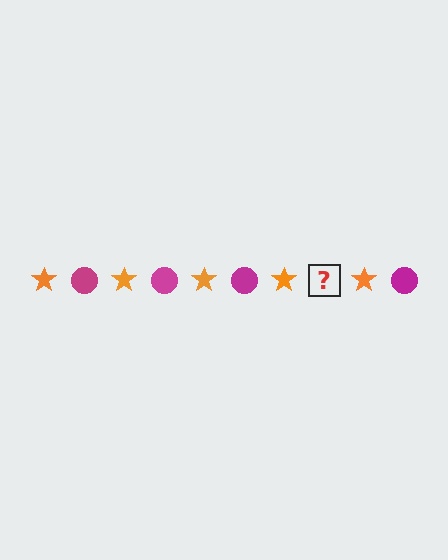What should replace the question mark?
The question mark should be replaced with a magenta circle.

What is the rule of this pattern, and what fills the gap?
The rule is that the pattern alternates between orange star and magenta circle. The gap should be filled with a magenta circle.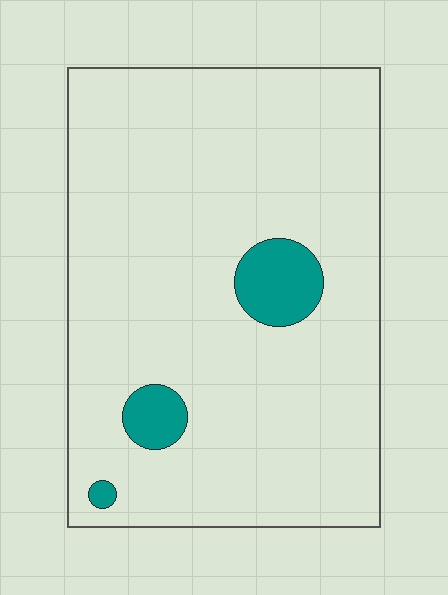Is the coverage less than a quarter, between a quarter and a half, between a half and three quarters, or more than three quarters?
Less than a quarter.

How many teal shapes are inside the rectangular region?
3.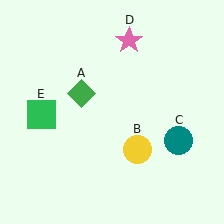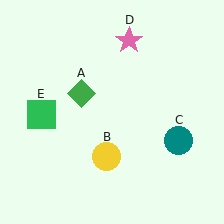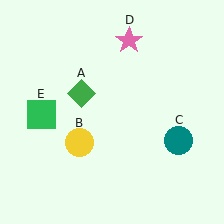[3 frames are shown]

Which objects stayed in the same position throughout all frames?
Green diamond (object A) and teal circle (object C) and pink star (object D) and green square (object E) remained stationary.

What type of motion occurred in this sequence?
The yellow circle (object B) rotated clockwise around the center of the scene.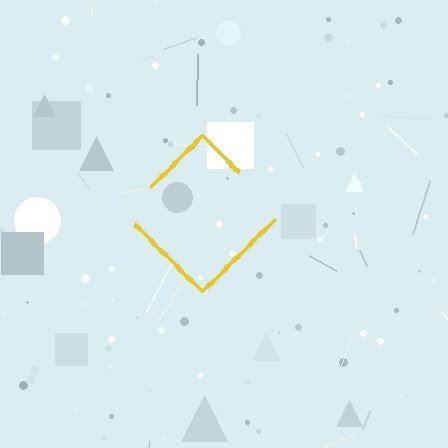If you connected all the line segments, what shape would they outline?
They would outline a diamond.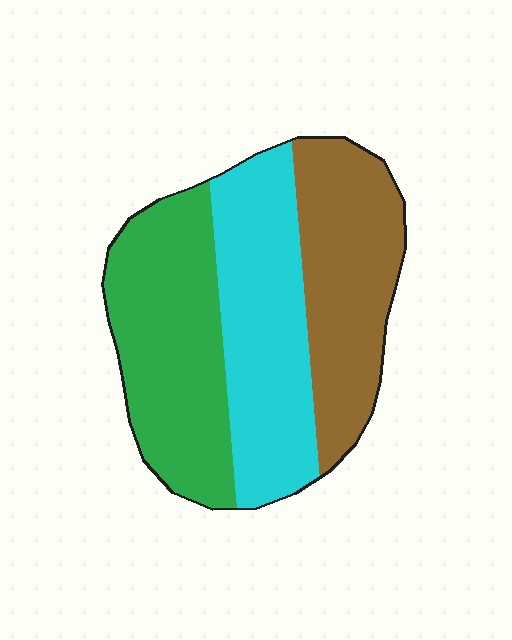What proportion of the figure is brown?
Brown covers around 30% of the figure.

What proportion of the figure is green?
Green takes up between a third and a half of the figure.